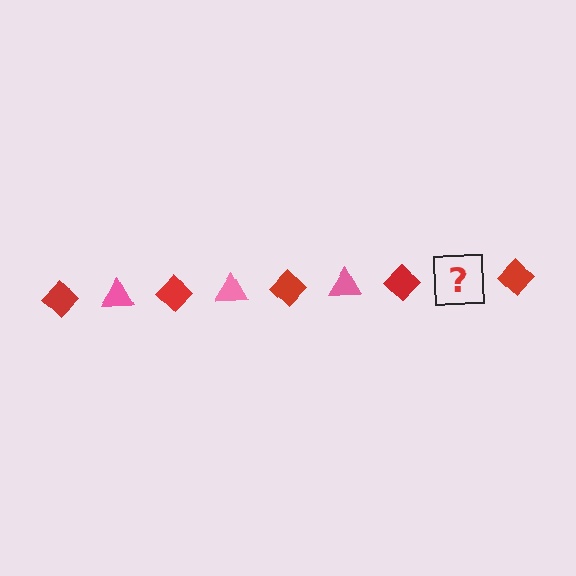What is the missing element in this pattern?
The missing element is a pink triangle.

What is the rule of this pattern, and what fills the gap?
The rule is that the pattern alternates between red diamond and pink triangle. The gap should be filled with a pink triangle.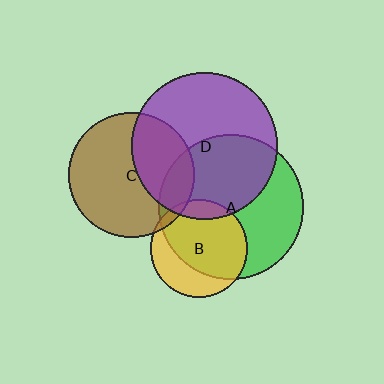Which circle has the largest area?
Circle D (purple).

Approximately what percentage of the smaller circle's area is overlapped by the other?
Approximately 10%.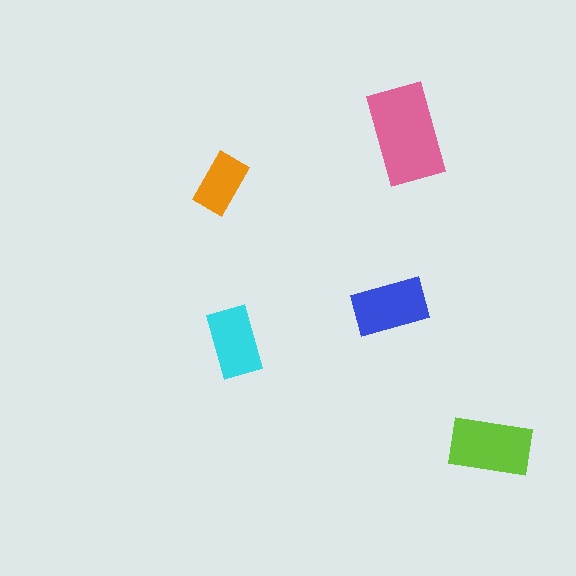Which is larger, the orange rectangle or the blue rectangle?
The blue one.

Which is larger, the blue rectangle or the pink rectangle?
The pink one.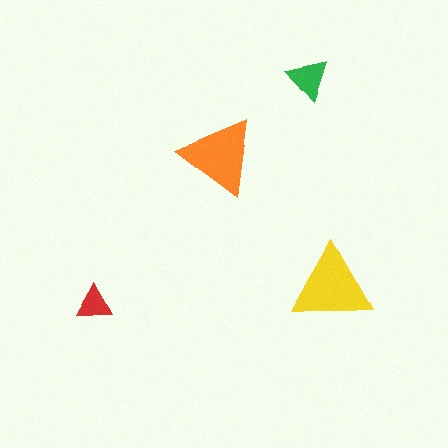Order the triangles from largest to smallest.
the yellow one, the orange one, the green one, the red one.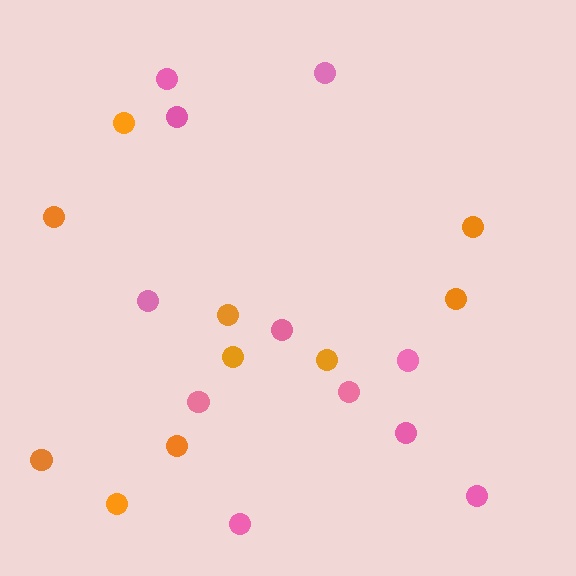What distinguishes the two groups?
There are 2 groups: one group of pink circles (11) and one group of orange circles (10).